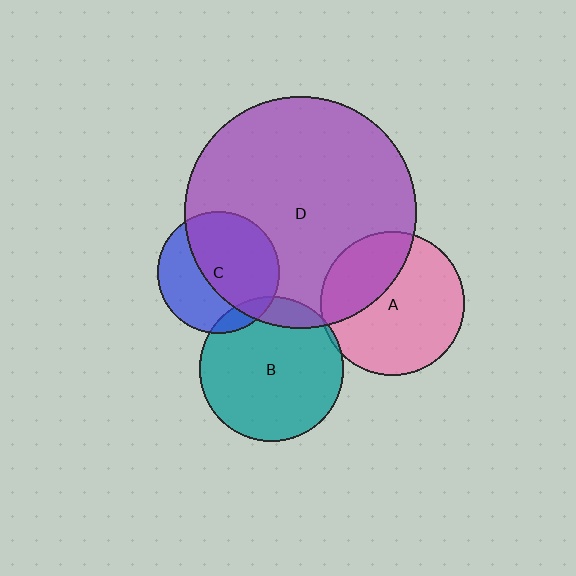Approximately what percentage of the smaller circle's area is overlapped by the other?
Approximately 60%.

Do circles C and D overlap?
Yes.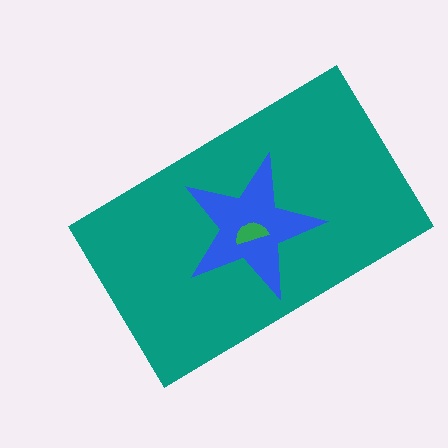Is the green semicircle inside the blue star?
Yes.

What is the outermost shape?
The teal rectangle.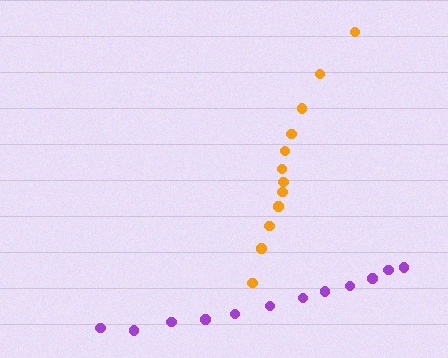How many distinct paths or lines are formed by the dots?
There are 2 distinct paths.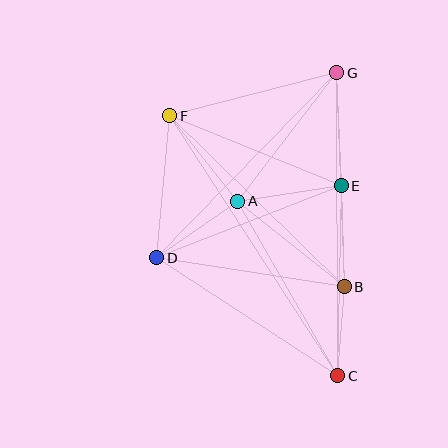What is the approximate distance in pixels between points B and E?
The distance between B and E is approximately 101 pixels.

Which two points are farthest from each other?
Points C and F are farthest from each other.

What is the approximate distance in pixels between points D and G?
The distance between D and G is approximately 258 pixels.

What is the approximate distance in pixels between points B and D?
The distance between B and D is approximately 190 pixels.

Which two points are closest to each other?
Points B and C are closest to each other.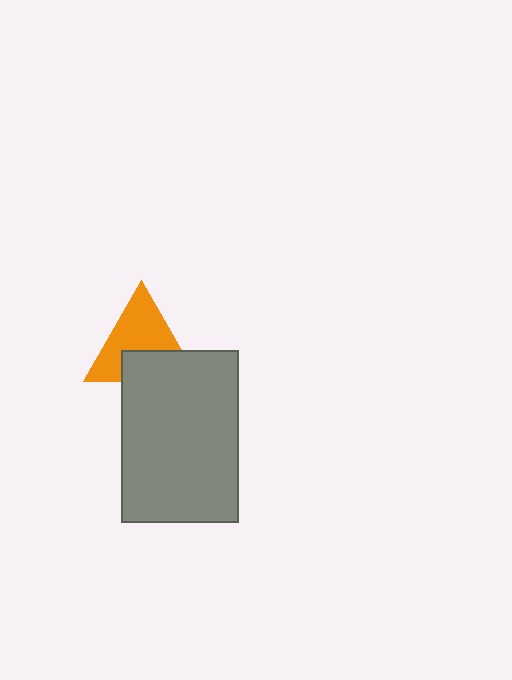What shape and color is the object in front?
The object in front is a gray rectangle.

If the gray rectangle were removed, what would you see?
You would see the complete orange triangle.